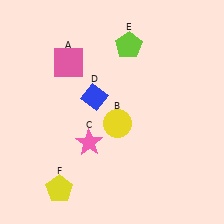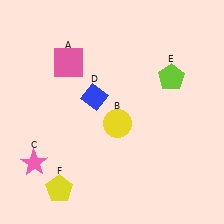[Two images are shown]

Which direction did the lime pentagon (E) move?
The lime pentagon (E) moved right.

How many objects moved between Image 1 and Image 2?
2 objects moved between the two images.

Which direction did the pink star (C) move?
The pink star (C) moved left.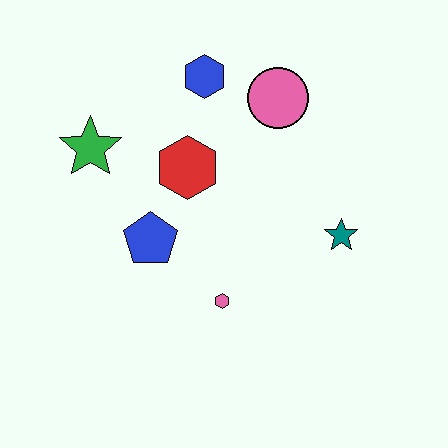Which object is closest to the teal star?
The pink hexagon is closest to the teal star.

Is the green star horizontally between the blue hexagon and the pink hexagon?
No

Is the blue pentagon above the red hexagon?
No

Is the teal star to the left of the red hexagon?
No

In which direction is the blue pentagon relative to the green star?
The blue pentagon is below the green star.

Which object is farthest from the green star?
The teal star is farthest from the green star.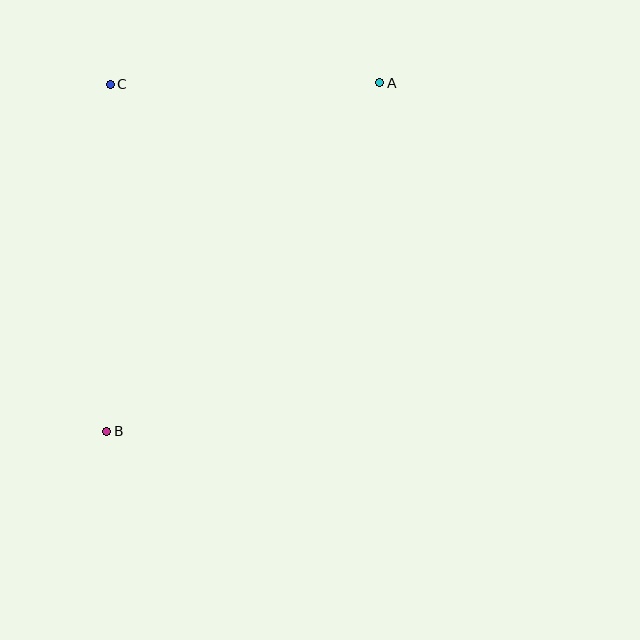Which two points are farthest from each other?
Points A and B are farthest from each other.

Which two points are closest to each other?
Points A and C are closest to each other.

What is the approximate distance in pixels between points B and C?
The distance between B and C is approximately 347 pixels.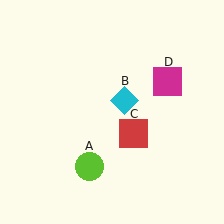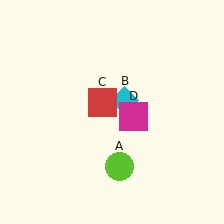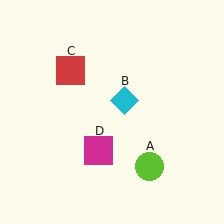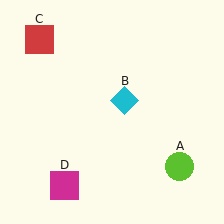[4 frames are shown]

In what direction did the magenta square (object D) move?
The magenta square (object D) moved down and to the left.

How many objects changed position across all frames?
3 objects changed position: lime circle (object A), red square (object C), magenta square (object D).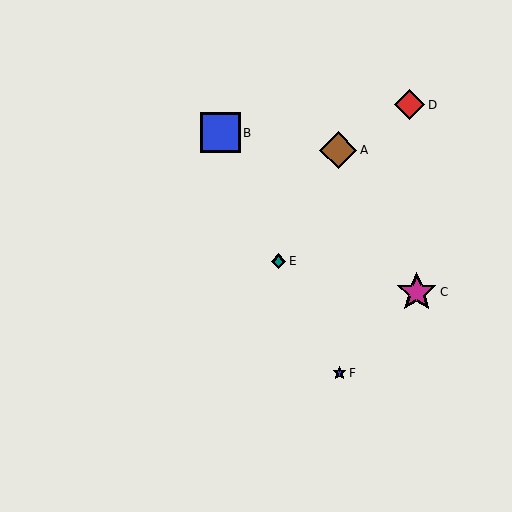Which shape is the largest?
The magenta star (labeled C) is the largest.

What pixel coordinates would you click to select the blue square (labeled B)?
Click at (220, 133) to select the blue square B.